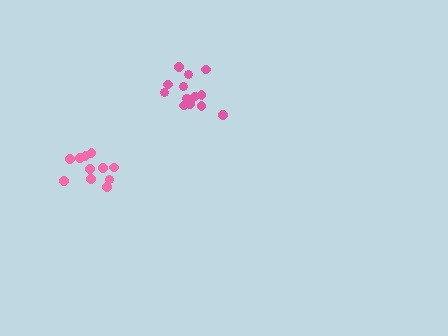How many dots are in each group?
Group 1: 15 dots, Group 2: 11 dots (26 total).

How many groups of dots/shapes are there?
There are 2 groups.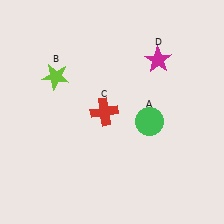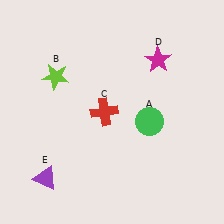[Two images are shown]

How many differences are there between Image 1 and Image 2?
There is 1 difference between the two images.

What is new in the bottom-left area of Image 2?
A purple triangle (E) was added in the bottom-left area of Image 2.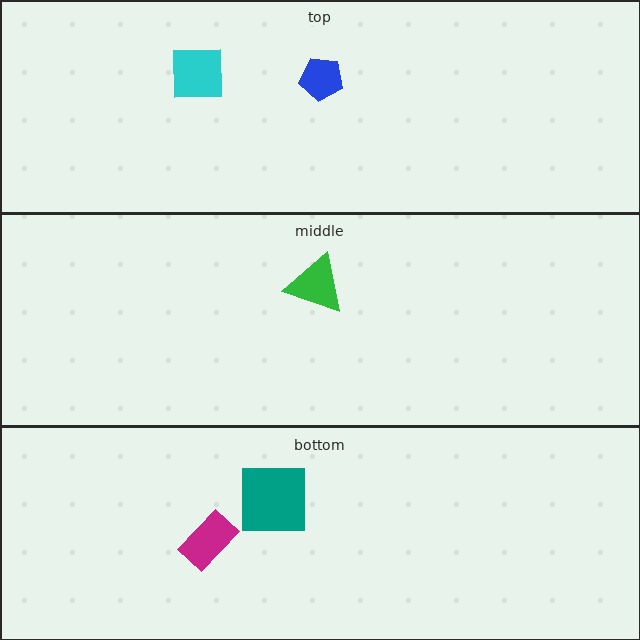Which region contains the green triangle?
The middle region.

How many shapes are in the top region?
2.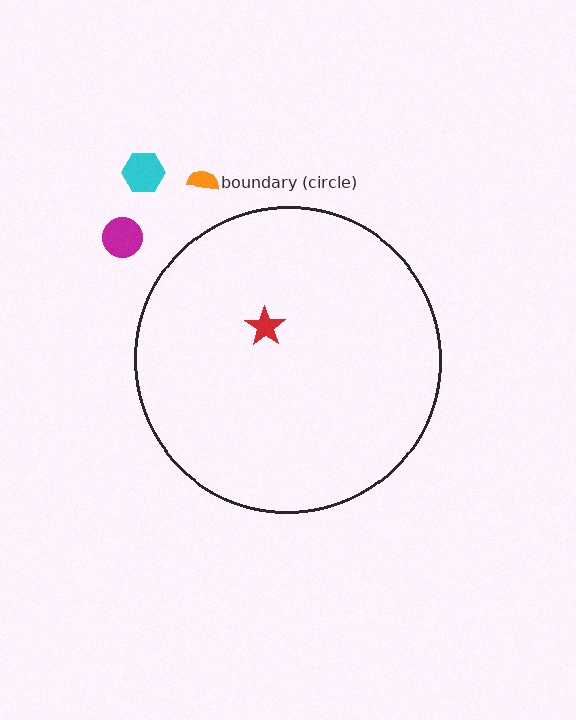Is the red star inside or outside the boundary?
Inside.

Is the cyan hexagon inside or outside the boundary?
Outside.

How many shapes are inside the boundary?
1 inside, 3 outside.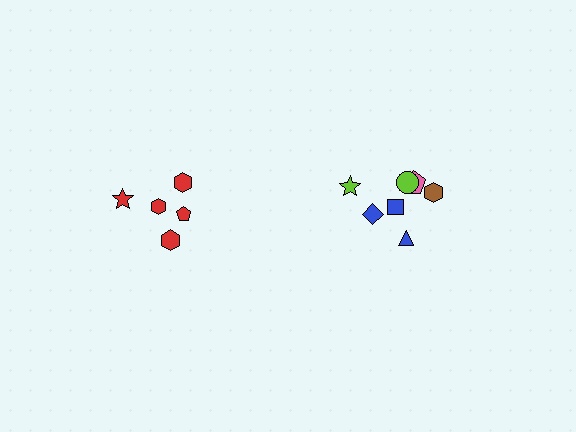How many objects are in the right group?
There are 7 objects.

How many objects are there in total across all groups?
There are 12 objects.